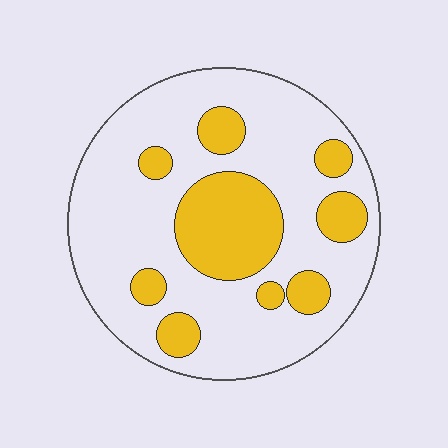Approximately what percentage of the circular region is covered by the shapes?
Approximately 25%.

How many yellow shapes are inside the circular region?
9.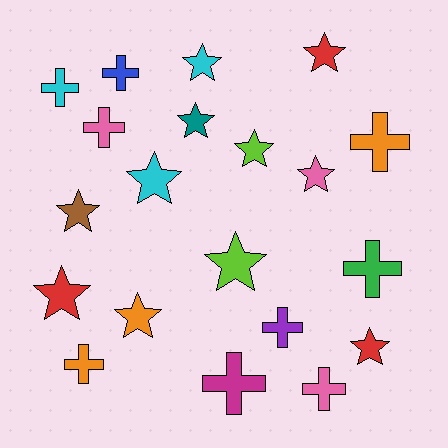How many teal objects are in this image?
There is 1 teal object.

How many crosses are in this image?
There are 9 crosses.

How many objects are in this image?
There are 20 objects.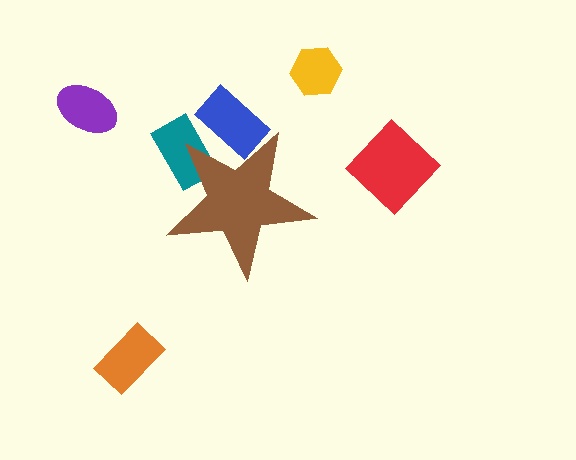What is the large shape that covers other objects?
A brown star.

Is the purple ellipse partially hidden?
No, the purple ellipse is fully visible.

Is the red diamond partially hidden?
No, the red diamond is fully visible.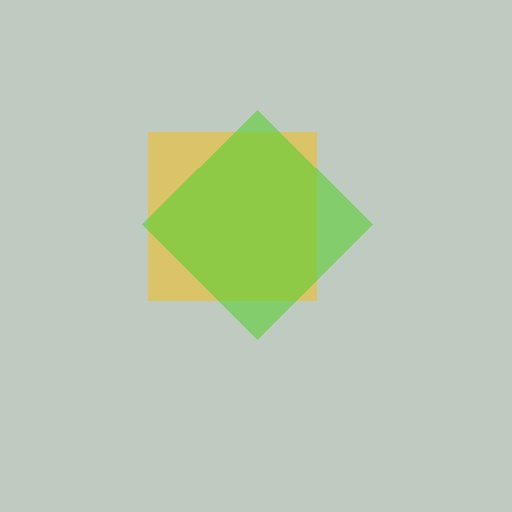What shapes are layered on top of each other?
The layered shapes are: a yellow square, a lime diamond.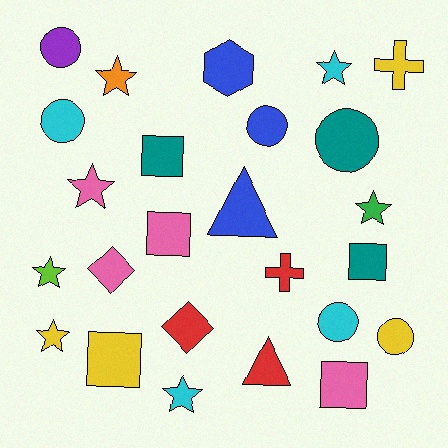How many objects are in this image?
There are 25 objects.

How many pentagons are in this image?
There are no pentagons.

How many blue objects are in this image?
There are 3 blue objects.